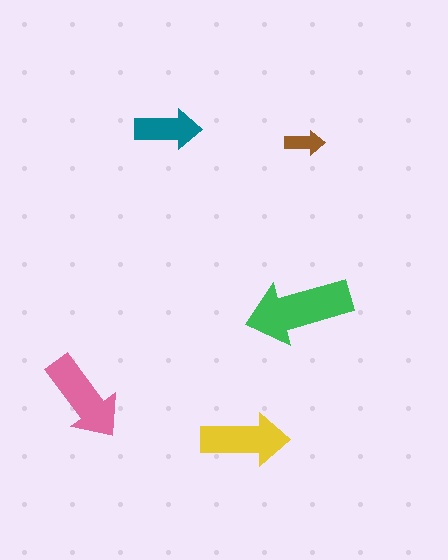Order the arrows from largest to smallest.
the green one, the pink one, the yellow one, the teal one, the brown one.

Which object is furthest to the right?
The brown arrow is rightmost.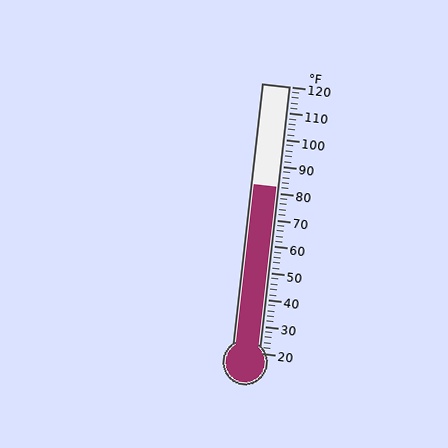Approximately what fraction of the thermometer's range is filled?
The thermometer is filled to approximately 60% of its range.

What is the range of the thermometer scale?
The thermometer scale ranges from 20°F to 120°F.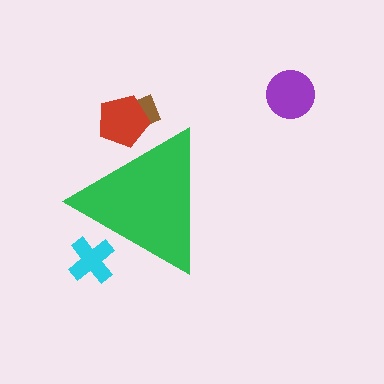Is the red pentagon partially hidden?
Yes, the red pentagon is partially hidden behind the green triangle.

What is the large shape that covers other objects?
A green triangle.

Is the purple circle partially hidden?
No, the purple circle is fully visible.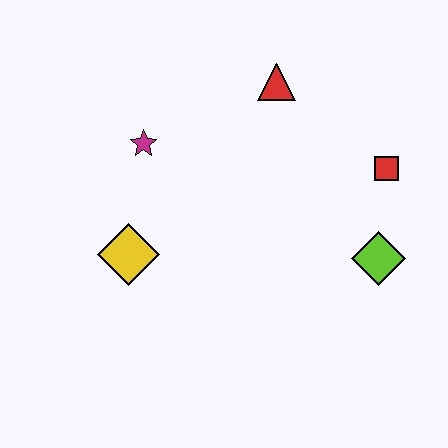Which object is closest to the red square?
The lime diamond is closest to the red square.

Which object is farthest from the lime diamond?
The magenta star is farthest from the lime diamond.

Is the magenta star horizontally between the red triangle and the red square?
No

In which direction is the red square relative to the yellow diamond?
The red square is to the right of the yellow diamond.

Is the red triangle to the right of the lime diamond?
No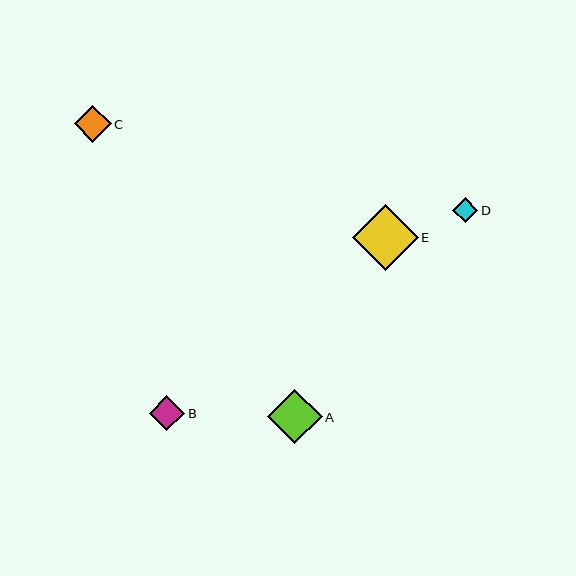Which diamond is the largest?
Diamond E is the largest with a size of approximately 66 pixels.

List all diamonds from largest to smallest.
From largest to smallest: E, A, C, B, D.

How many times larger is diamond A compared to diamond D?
Diamond A is approximately 2.2 times the size of diamond D.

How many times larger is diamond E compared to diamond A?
Diamond E is approximately 1.2 times the size of diamond A.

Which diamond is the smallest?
Diamond D is the smallest with a size of approximately 25 pixels.